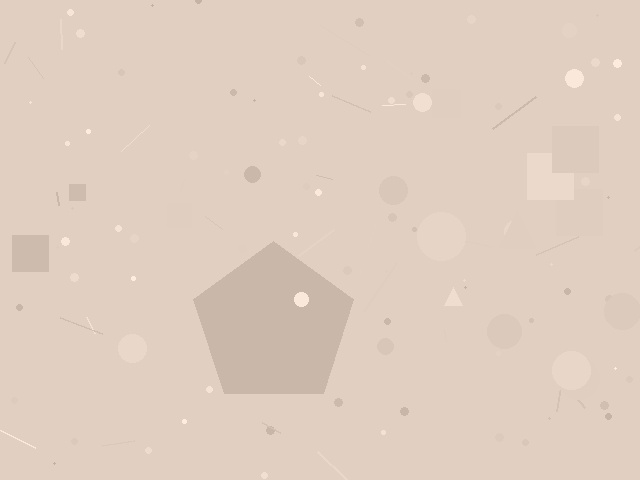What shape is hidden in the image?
A pentagon is hidden in the image.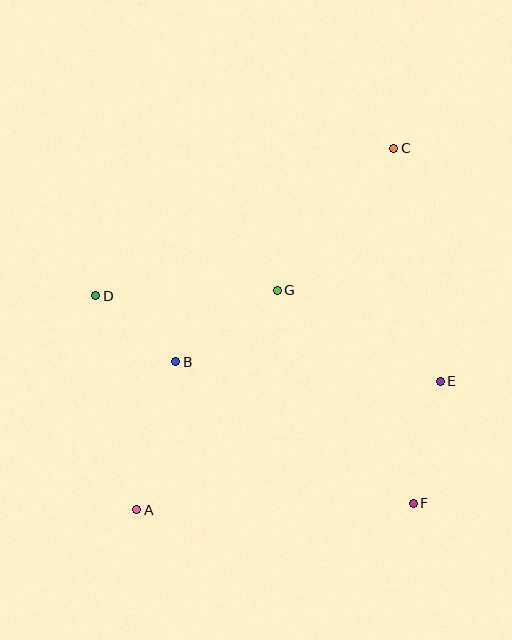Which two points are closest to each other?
Points B and D are closest to each other.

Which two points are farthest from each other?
Points A and C are farthest from each other.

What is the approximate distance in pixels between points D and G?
The distance between D and G is approximately 182 pixels.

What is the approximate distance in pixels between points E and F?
The distance between E and F is approximately 125 pixels.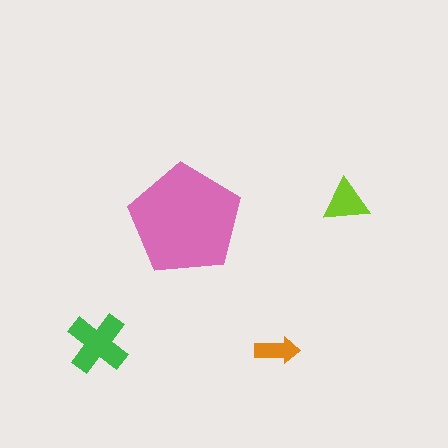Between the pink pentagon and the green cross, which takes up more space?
The pink pentagon.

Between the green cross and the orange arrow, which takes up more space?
The green cross.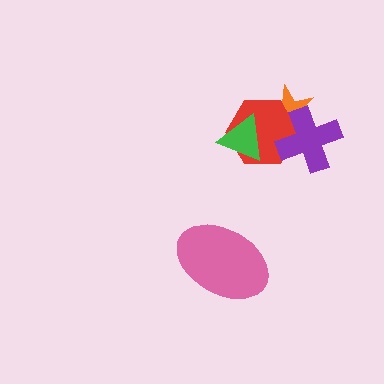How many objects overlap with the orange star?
2 objects overlap with the orange star.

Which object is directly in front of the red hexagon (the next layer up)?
The green triangle is directly in front of the red hexagon.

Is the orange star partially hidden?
Yes, it is partially covered by another shape.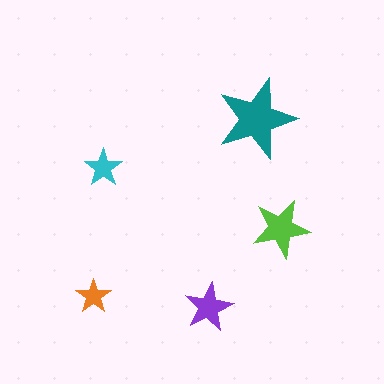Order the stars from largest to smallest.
the teal one, the lime one, the purple one, the cyan one, the orange one.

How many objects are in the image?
There are 5 objects in the image.